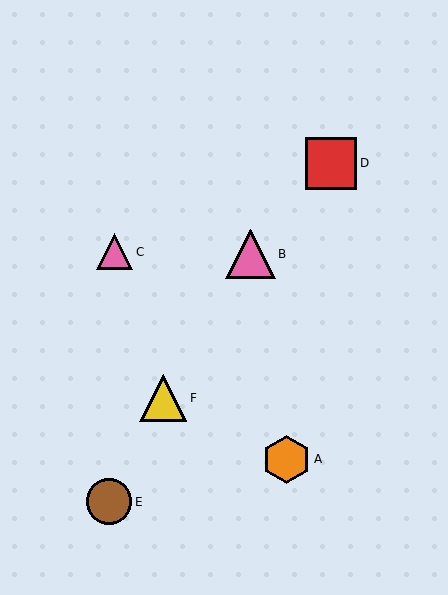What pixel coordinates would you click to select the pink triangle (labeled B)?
Click at (250, 254) to select the pink triangle B.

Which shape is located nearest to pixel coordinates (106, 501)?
The brown circle (labeled E) at (109, 502) is nearest to that location.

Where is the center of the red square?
The center of the red square is at (331, 163).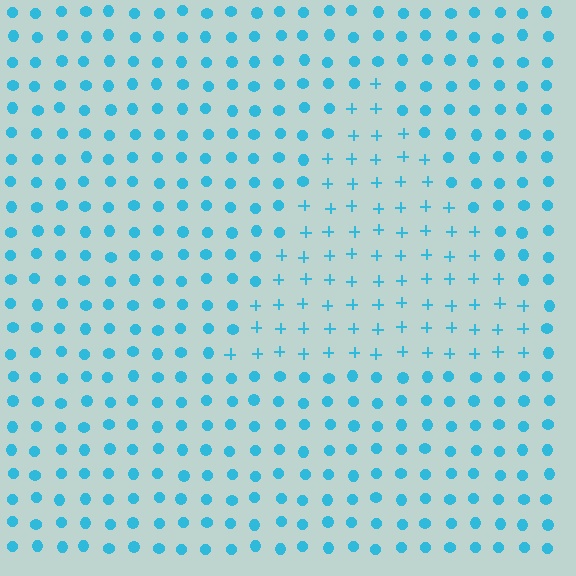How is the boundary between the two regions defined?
The boundary is defined by a change in element shape: plus signs inside vs. circles outside. All elements share the same color and spacing.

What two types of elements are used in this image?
The image uses plus signs inside the triangle region and circles outside it.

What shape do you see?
I see a triangle.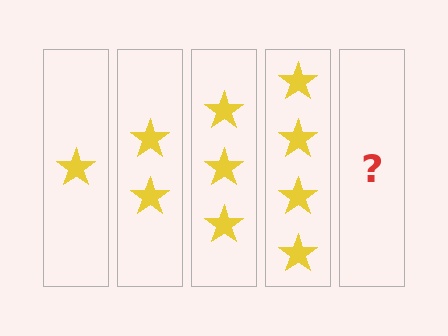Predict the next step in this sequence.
The next step is 5 stars.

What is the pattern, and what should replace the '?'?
The pattern is that each step adds one more star. The '?' should be 5 stars.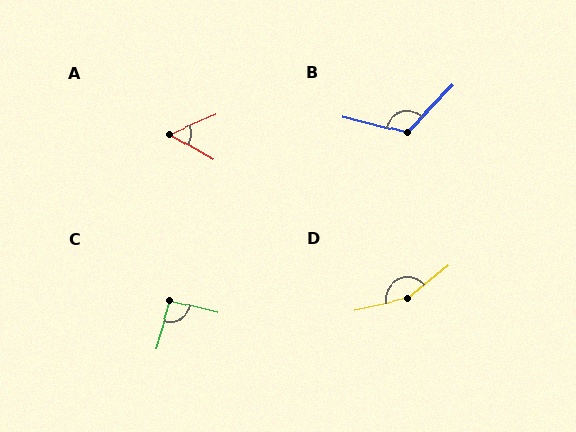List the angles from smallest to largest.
A (53°), C (92°), B (121°), D (153°).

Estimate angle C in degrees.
Approximately 92 degrees.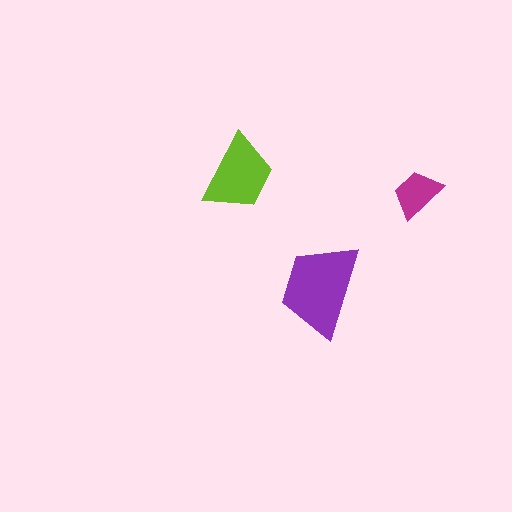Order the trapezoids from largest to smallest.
the purple one, the lime one, the magenta one.